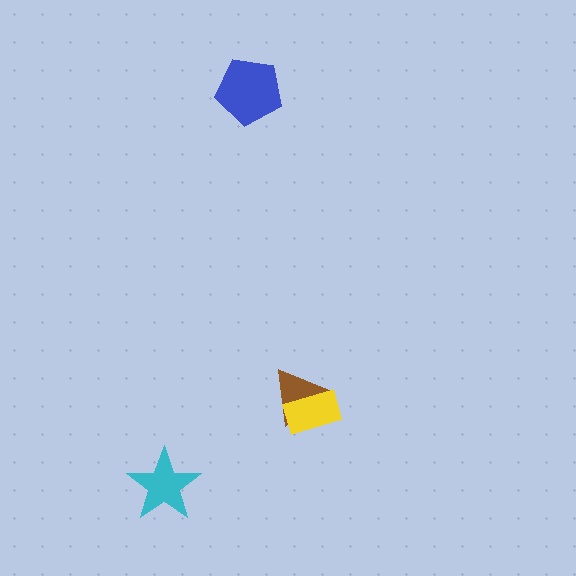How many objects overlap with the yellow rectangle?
1 object overlaps with the yellow rectangle.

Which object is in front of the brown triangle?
The yellow rectangle is in front of the brown triangle.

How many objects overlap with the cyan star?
0 objects overlap with the cyan star.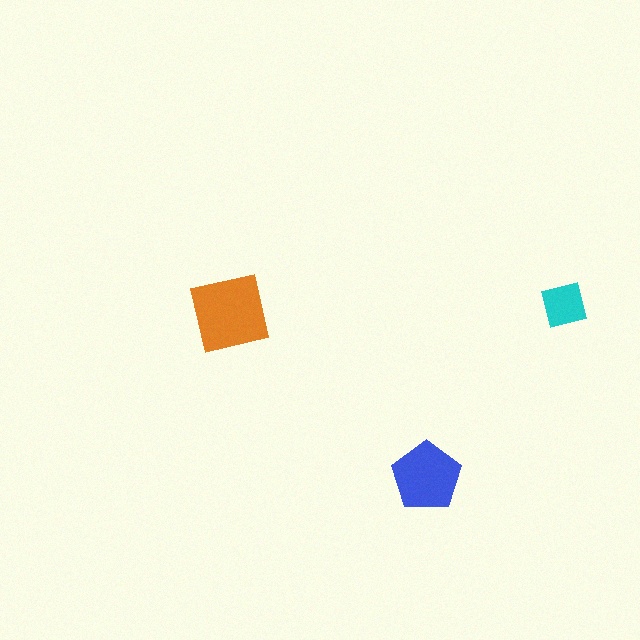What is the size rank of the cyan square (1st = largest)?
3rd.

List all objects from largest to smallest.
The orange square, the blue pentagon, the cyan square.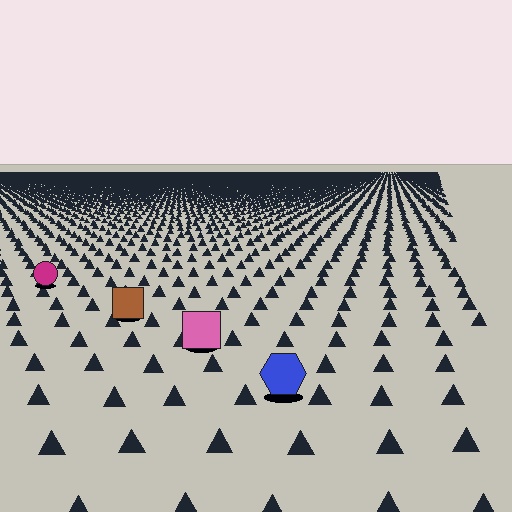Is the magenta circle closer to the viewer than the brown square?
No. The brown square is closer — you can tell from the texture gradient: the ground texture is coarser near it.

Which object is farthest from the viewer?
The magenta circle is farthest from the viewer. It appears smaller and the ground texture around it is denser.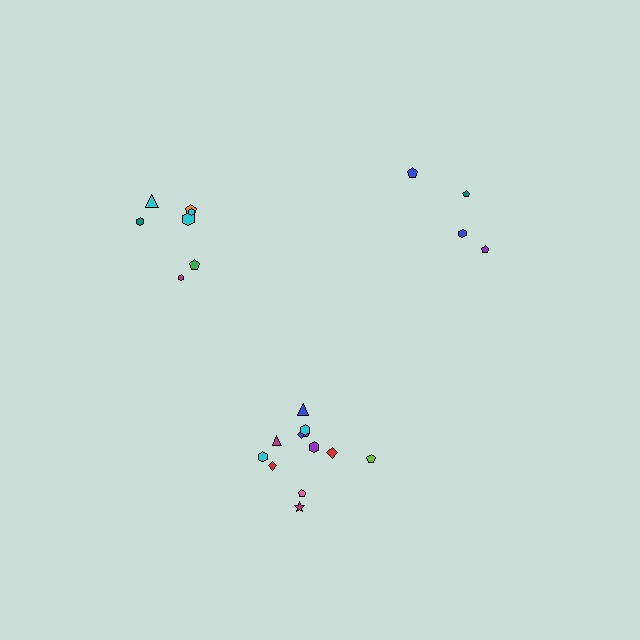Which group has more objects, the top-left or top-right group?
The top-left group.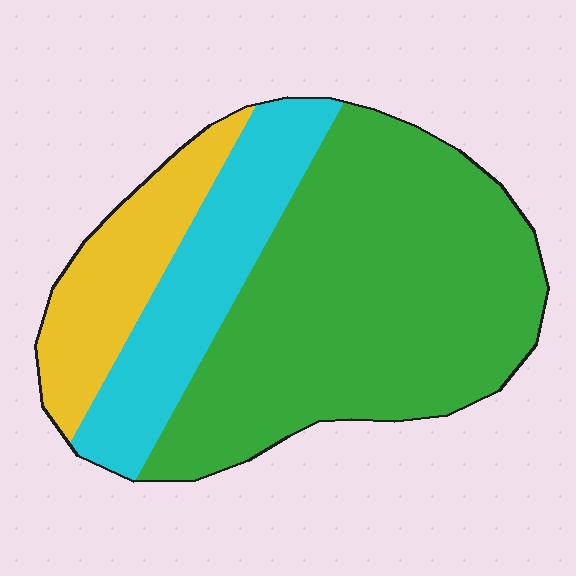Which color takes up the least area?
Yellow, at roughly 15%.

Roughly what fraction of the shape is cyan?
Cyan covers around 25% of the shape.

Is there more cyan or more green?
Green.